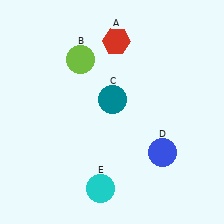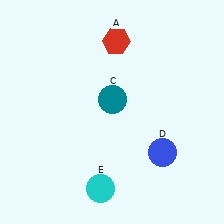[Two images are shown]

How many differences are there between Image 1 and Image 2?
There is 1 difference between the two images.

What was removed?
The lime circle (B) was removed in Image 2.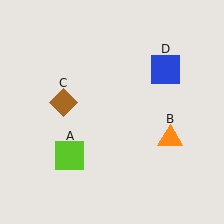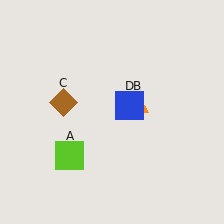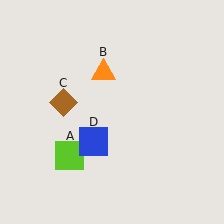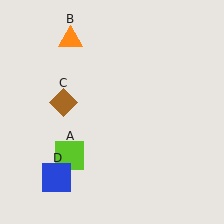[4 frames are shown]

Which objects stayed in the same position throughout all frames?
Lime square (object A) and brown diamond (object C) remained stationary.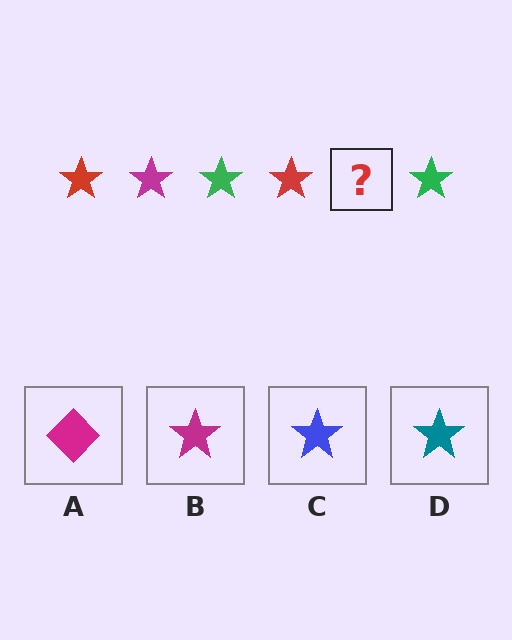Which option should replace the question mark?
Option B.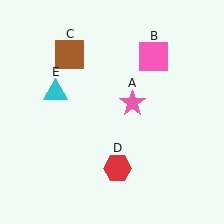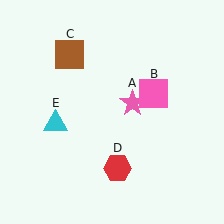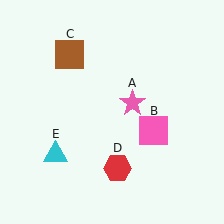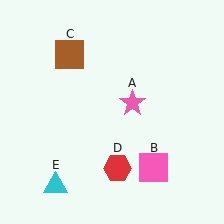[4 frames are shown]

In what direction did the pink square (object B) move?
The pink square (object B) moved down.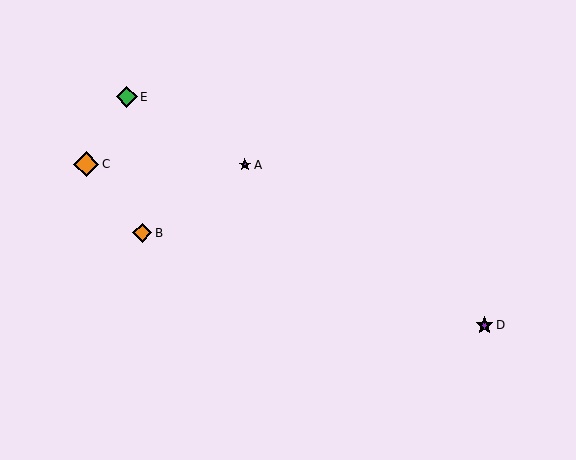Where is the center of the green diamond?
The center of the green diamond is at (127, 97).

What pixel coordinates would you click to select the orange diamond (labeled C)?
Click at (86, 164) to select the orange diamond C.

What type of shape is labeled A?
Shape A is a purple star.